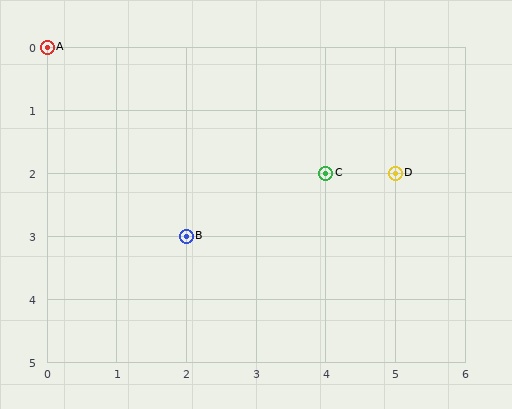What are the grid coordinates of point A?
Point A is at grid coordinates (0, 0).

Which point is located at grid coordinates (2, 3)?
Point B is at (2, 3).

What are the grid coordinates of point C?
Point C is at grid coordinates (4, 2).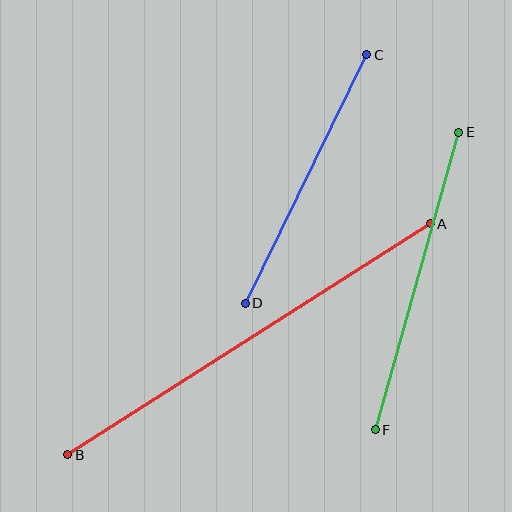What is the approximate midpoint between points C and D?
The midpoint is at approximately (306, 179) pixels.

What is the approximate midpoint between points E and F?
The midpoint is at approximately (417, 281) pixels.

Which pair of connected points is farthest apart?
Points A and B are farthest apart.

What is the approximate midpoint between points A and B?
The midpoint is at approximately (249, 339) pixels.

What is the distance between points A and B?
The distance is approximately 430 pixels.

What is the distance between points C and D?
The distance is approximately 277 pixels.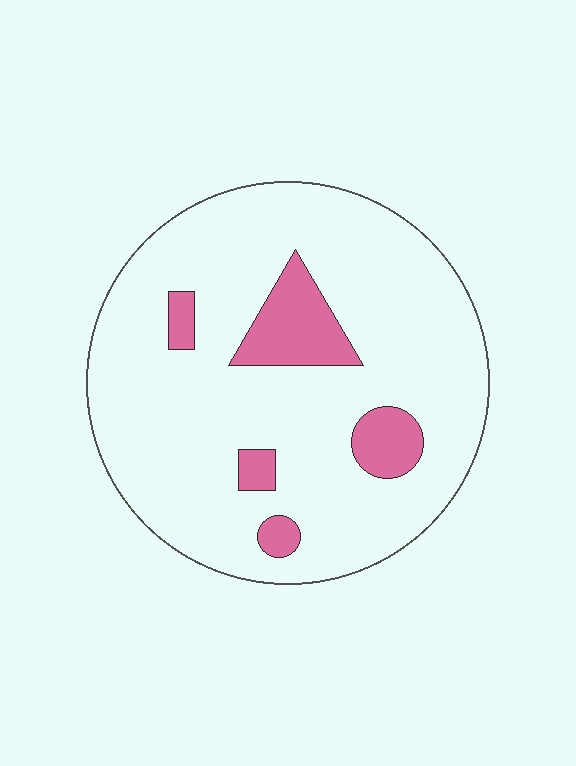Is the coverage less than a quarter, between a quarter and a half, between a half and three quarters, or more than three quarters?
Less than a quarter.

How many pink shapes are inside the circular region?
5.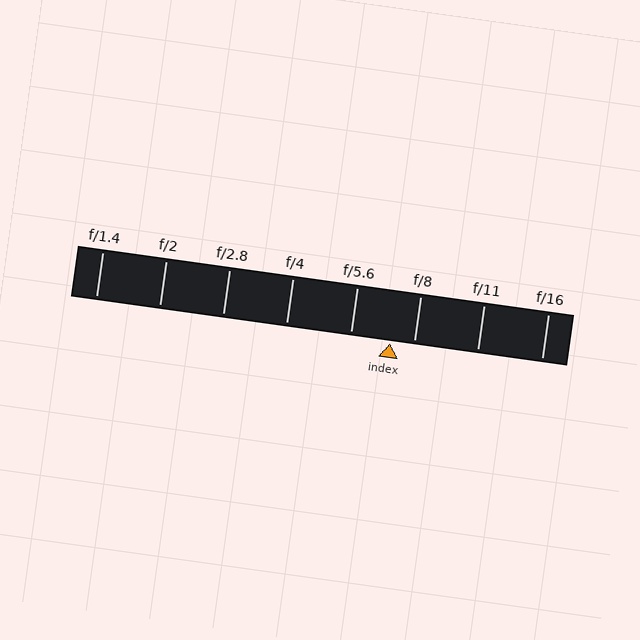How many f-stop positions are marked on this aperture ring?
There are 8 f-stop positions marked.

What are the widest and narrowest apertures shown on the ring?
The widest aperture shown is f/1.4 and the narrowest is f/16.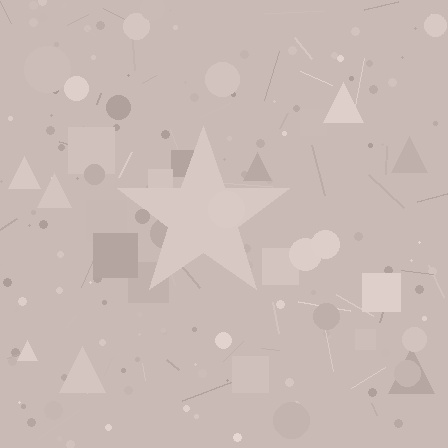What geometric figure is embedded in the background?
A star is embedded in the background.